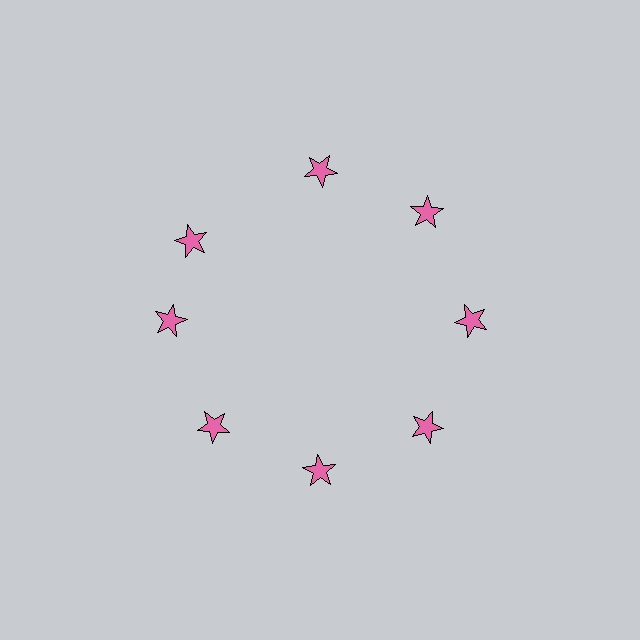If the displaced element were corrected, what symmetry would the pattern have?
It would have 8-fold rotational symmetry — the pattern would map onto itself every 45 degrees.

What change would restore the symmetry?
The symmetry would be restored by rotating it back into even spacing with its neighbors so that all 8 stars sit at equal angles and equal distance from the center.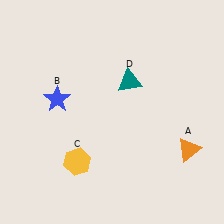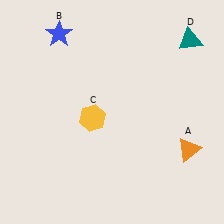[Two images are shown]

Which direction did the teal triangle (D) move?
The teal triangle (D) moved right.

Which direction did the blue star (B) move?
The blue star (B) moved up.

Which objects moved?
The objects that moved are: the blue star (B), the yellow hexagon (C), the teal triangle (D).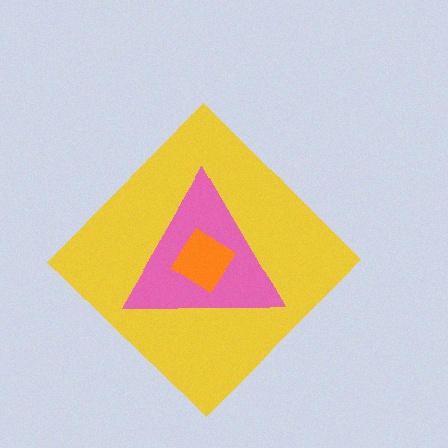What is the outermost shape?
The yellow diamond.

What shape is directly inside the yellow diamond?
The pink triangle.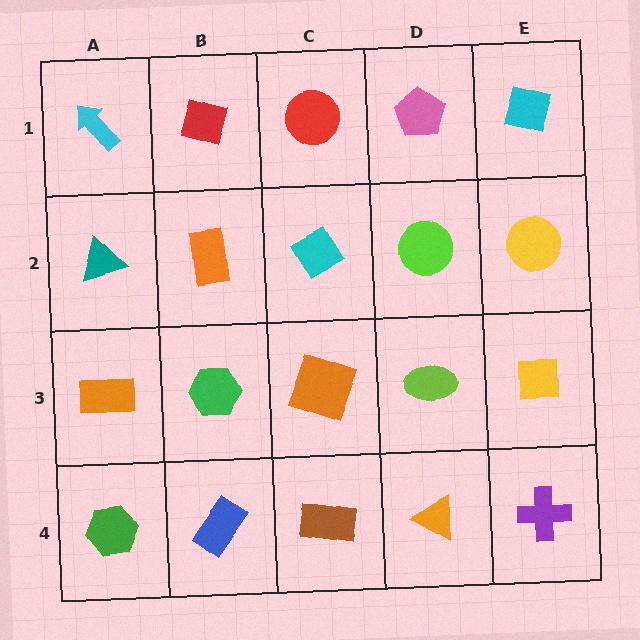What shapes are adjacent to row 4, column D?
A lime ellipse (row 3, column D), a brown rectangle (row 4, column C), a purple cross (row 4, column E).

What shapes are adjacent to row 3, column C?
A cyan diamond (row 2, column C), a brown rectangle (row 4, column C), a green hexagon (row 3, column B), a lime ellipse (row 3, column D).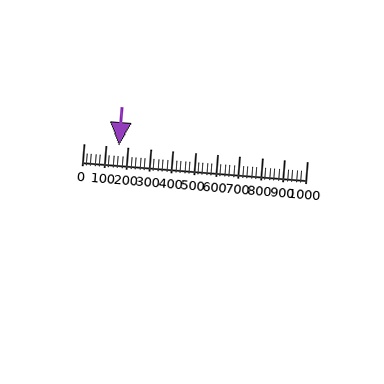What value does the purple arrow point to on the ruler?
The purple arrow points to approximately 160.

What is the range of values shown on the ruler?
The ruler shows values from 0 to 1000.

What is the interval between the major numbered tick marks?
The major tick marks are spaced 100 units apart.